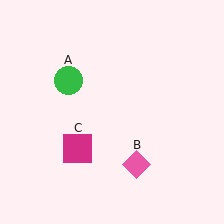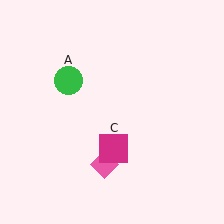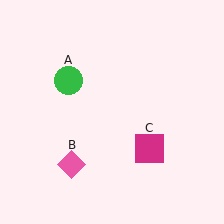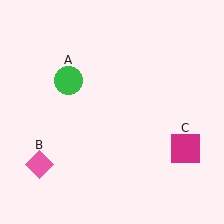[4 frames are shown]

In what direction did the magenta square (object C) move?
The magenta square (object C) moved right.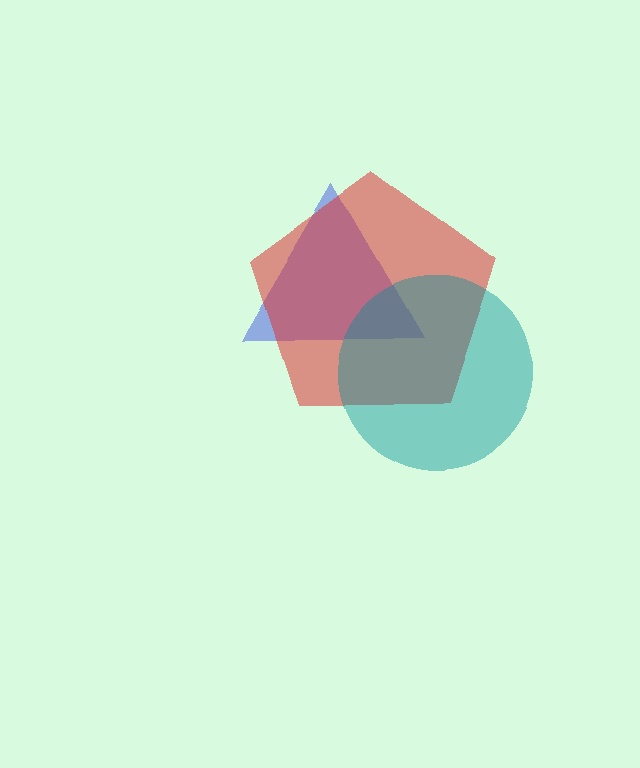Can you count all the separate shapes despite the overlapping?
Yes, there are 3 separate shapes.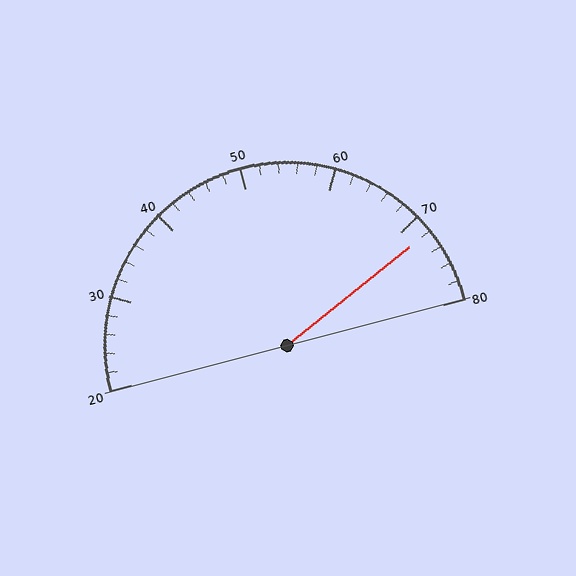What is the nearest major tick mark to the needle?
The nearest major tick mark is 70.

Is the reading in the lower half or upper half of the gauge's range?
The reading is in the upper half of the range (20 to 80).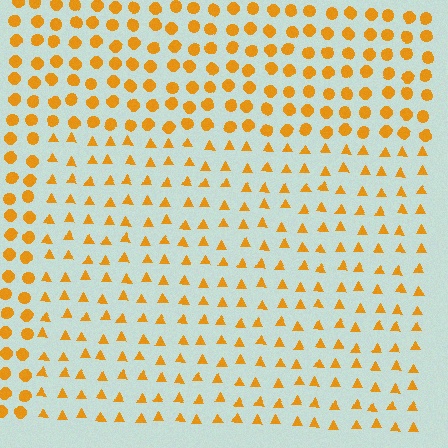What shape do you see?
I see a rectangle.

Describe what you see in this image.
The image is filled with small orange elements arranged in a uniform grid. A rectangle-shaped region contains triangles, while the surrounding area contains circles. The boundary is defined purely by the change in element shape.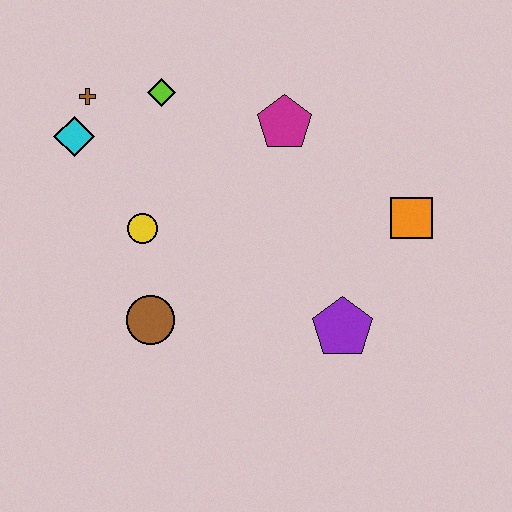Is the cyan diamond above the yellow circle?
Yes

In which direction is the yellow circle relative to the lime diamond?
The yellow circle is below the lime diamond.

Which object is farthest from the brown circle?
The orange square is farthest from the brown circle.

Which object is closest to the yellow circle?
The brown circle is closest to the yellow circle.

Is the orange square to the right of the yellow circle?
Yes